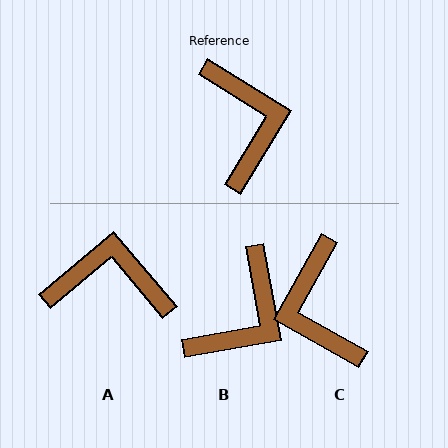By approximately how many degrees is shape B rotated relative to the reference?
Approximately 48 degrees clockwise.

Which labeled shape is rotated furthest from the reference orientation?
C, about 178 degrees away.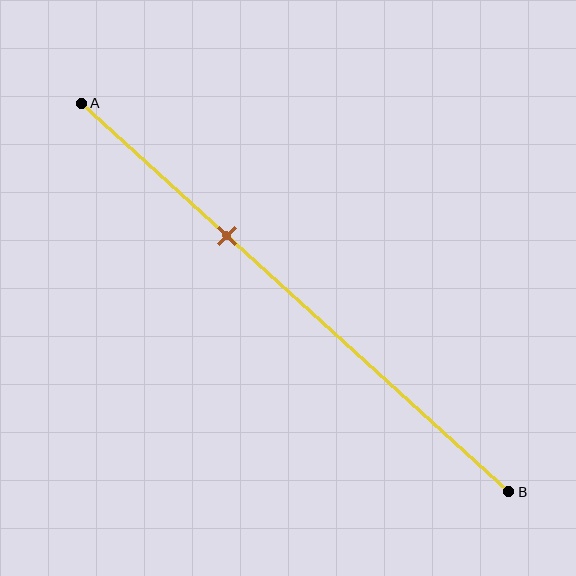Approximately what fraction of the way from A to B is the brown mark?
The brown mark is approximately 35% of the way from A to B.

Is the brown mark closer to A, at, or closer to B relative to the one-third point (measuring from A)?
The brown mark is approximately at the one-third point of segment AB.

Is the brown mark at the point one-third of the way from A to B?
Yes, the mark is approximately at the one-third point.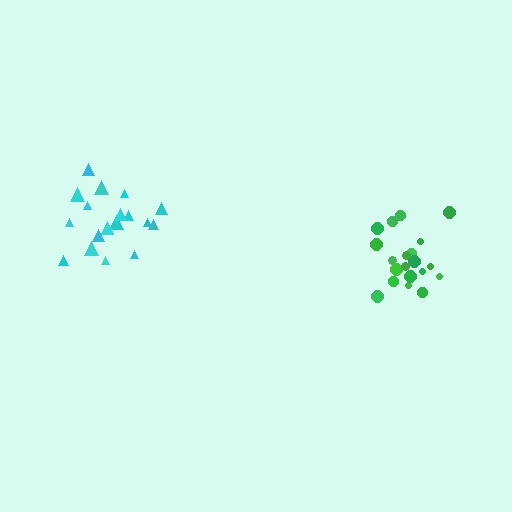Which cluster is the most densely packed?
Green.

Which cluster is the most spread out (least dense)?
Cyan.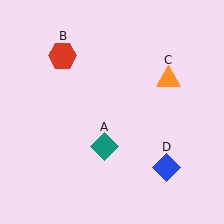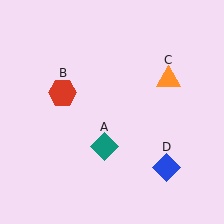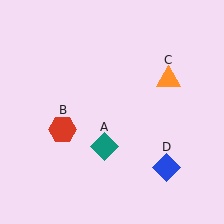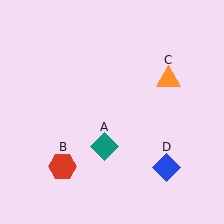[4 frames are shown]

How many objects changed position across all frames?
1 object changed position: red hexagon (object B).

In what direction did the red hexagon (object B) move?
The red hexagon (object B) moved down.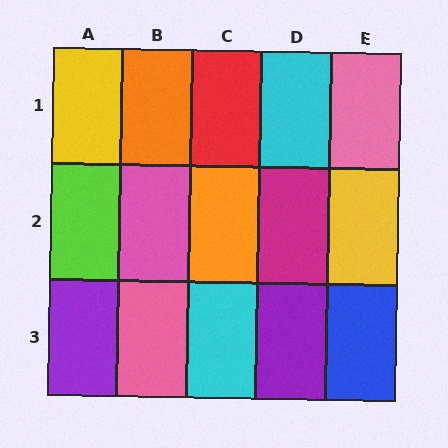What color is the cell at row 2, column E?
Yellow.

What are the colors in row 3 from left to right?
Purple, pink, cyan, purple, blue.